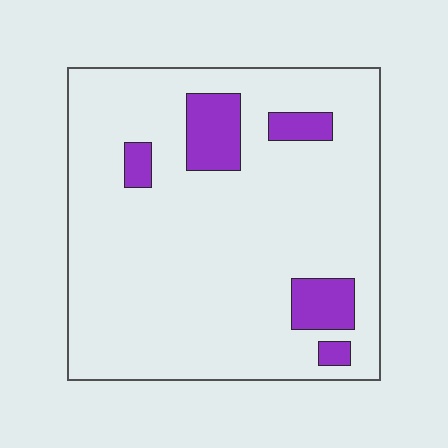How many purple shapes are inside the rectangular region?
5.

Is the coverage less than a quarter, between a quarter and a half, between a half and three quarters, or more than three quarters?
Less than a quarter.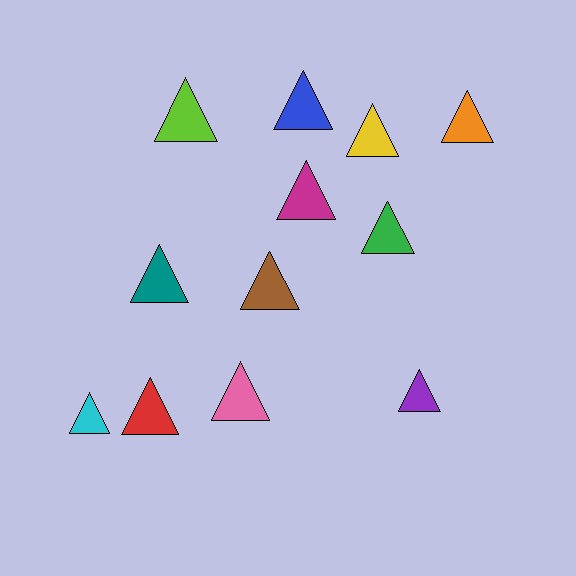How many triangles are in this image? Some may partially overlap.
There are 12 triangles.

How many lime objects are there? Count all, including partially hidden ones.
There is 1 lime object.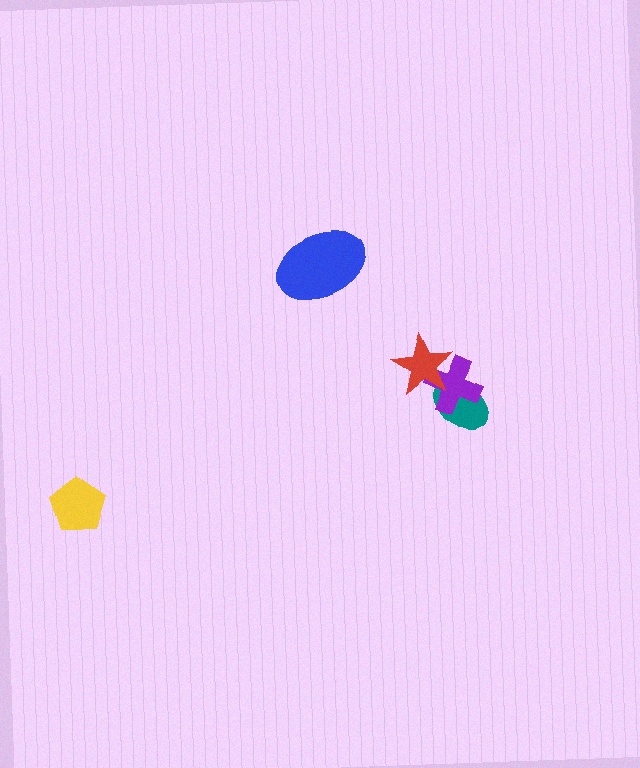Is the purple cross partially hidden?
Yes, it is partially covered by another shape.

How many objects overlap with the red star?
2 objects overlap with the red star.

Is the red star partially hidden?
No, no other shape covers it.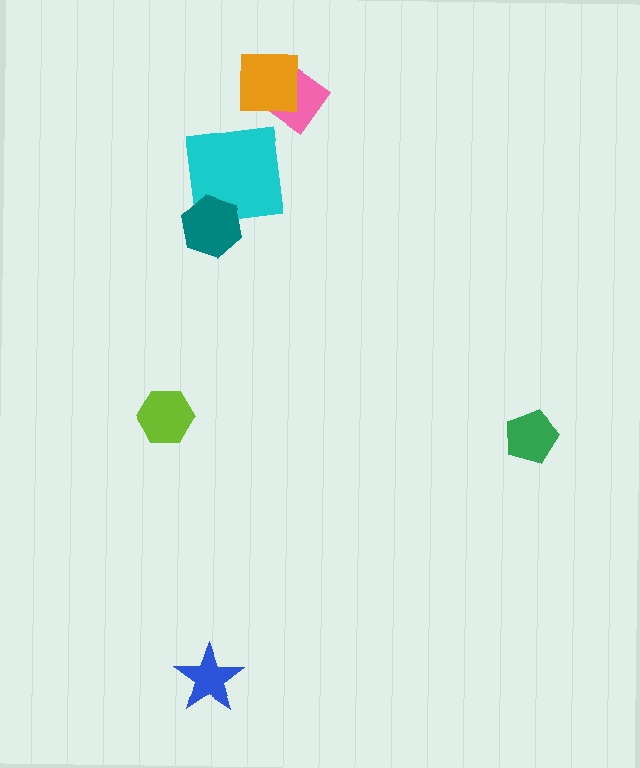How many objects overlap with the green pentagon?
0 objects overlap with the green pentagon.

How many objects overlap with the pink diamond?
1 object overlaps with the pink diamond.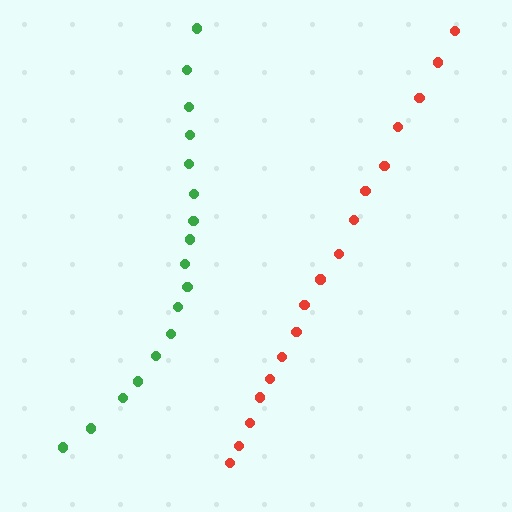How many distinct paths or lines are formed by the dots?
There are 2 distinct paths.